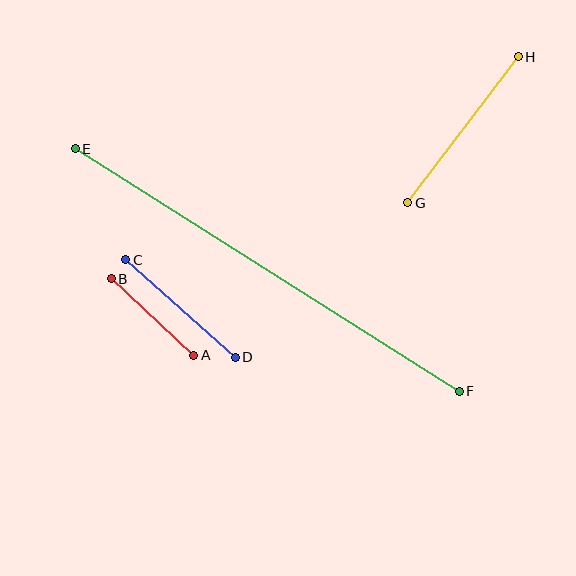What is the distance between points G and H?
The distance is approximately 184 pixels.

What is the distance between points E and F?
The distance is approximately 454 pixels.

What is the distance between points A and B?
The distance is approximately 113 pixels.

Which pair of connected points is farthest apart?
Points E and F are farthest apart.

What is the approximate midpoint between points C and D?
The midpoint is at approximately (181, 309) pixels.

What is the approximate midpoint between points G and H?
The midpoint is at approximately (463, 130) pixels.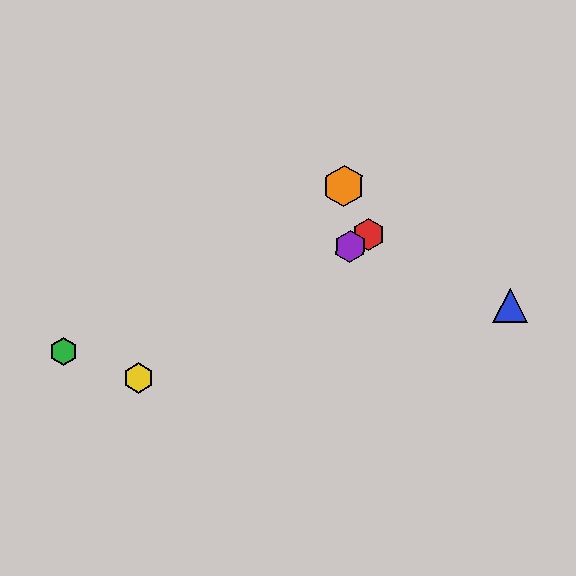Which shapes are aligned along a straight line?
The red hexagon, the yellow hexagon, the purple hexagon are aligned along a straight line.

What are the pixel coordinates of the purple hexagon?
The purple hexagon is at (350, 246).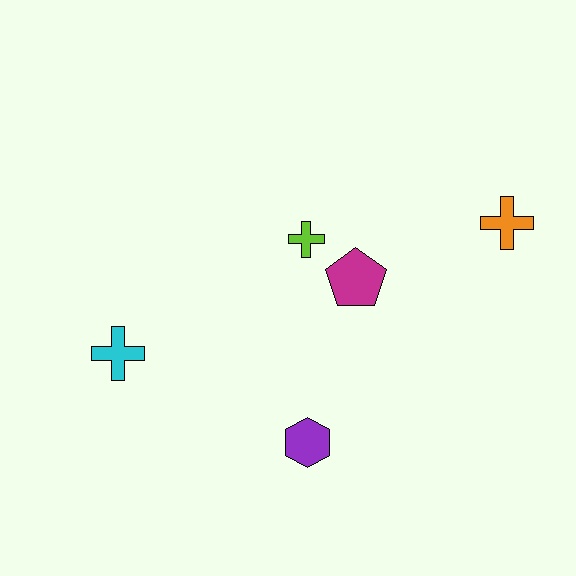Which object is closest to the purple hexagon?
The magenta pentagon is closest to the purple hexagon.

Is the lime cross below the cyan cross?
No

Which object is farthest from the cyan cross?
The orange cross is farthest from the cyan cross.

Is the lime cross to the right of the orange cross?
No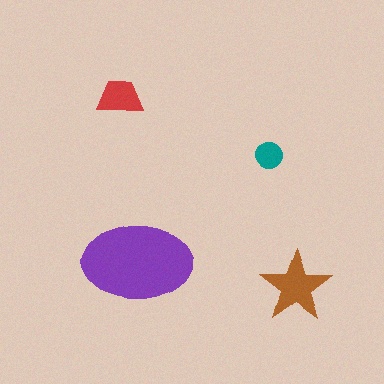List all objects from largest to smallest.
The purple ellipse, the brown star, the red trapezoid, the teal circle.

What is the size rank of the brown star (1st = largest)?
2nd.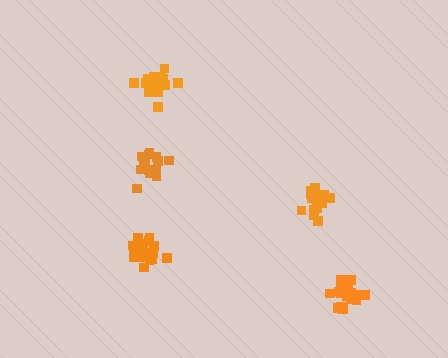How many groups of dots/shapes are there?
There are 5 groups.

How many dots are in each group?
Group 1: 17 dots, Group 2: 15 dots, Group 3: 20 dots, Group 4: 18 dots, Group 5: 18 dots (88 total).